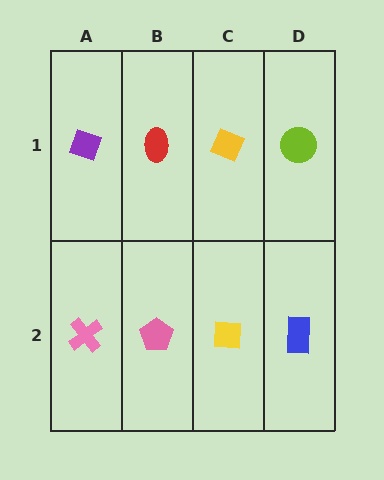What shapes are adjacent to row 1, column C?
A yellow square (row 2, column C), a red ellipse (row 1, column B), a lime circle (row 1, column D).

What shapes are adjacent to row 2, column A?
A purple diamond (row 1, column A), a pink pentagon (row 2, column B).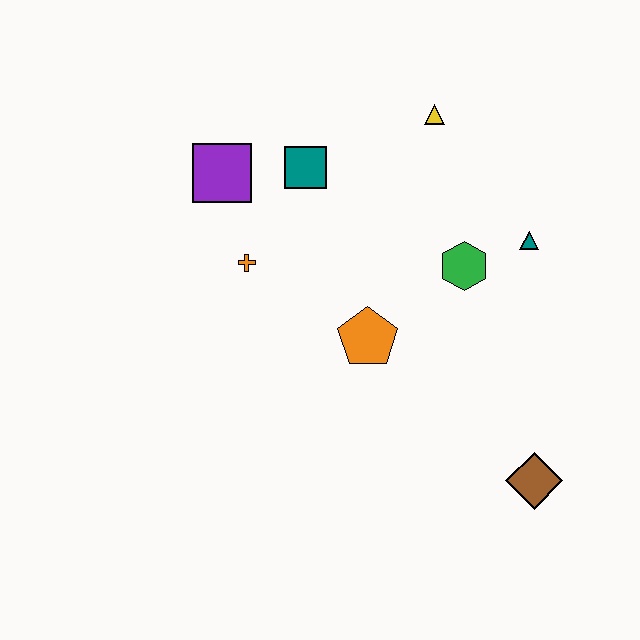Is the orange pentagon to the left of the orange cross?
No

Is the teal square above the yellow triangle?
No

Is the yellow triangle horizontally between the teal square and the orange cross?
No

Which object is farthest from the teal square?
The brown diamond is farthest from the teal square.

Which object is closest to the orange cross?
The purple square is closest to the orange cross.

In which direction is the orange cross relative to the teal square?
The orange cross is below the teal square.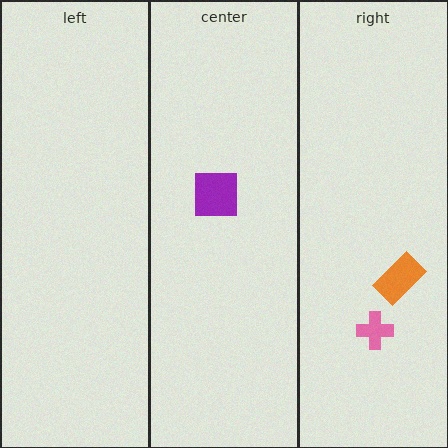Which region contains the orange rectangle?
The right region.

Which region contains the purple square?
The center region.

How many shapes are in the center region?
1.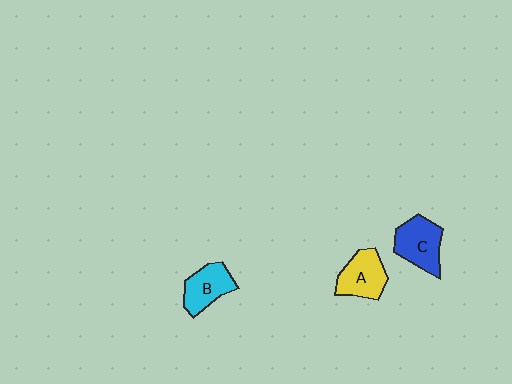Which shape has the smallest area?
Shape B (cyan).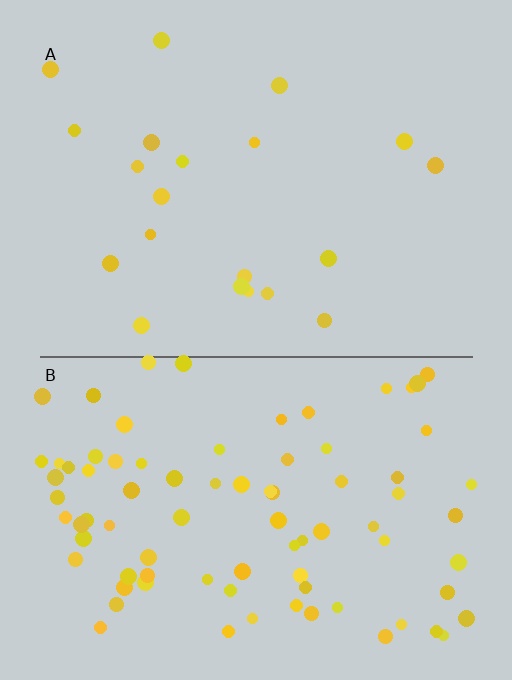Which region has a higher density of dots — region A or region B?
B (the bottom).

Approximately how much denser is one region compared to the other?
Approximately 4.0× — region B over region A.